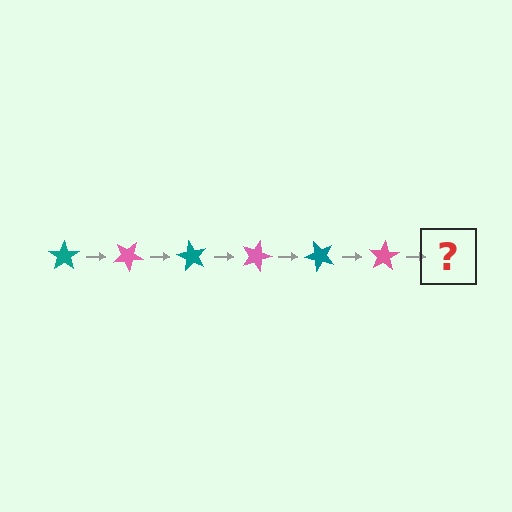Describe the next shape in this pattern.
It should be a teal star, rotated 180 degrees from the start.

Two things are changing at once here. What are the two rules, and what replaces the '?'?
The two rules are that it rotates 30 degrees each step and the color cycles through teal and pink. The '?' should be a teal star, rotated 180 degrees from the start.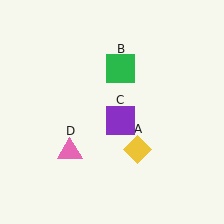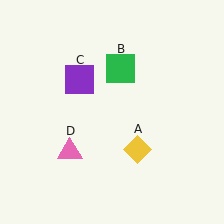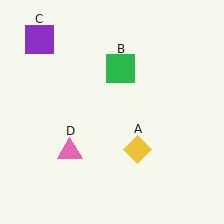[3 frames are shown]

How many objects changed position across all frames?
1 object changed position: purple square (object C).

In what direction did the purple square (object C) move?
The purple square (object C) moved up and to the left.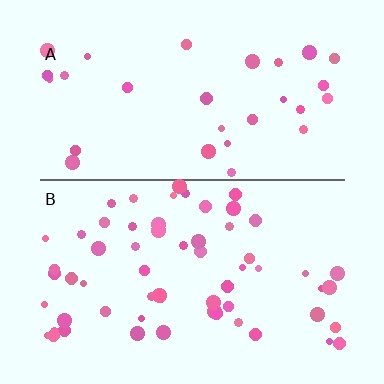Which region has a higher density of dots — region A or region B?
B (the bottom).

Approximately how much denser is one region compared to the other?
Approximately 2.0× — region B over region A.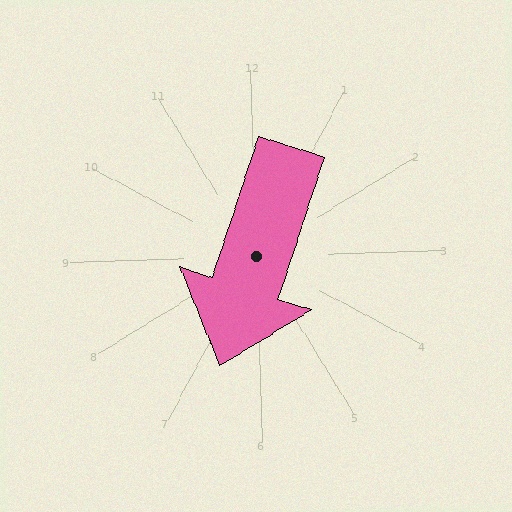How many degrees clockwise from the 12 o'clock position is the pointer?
Approximately 200 degrees.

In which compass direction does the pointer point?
South.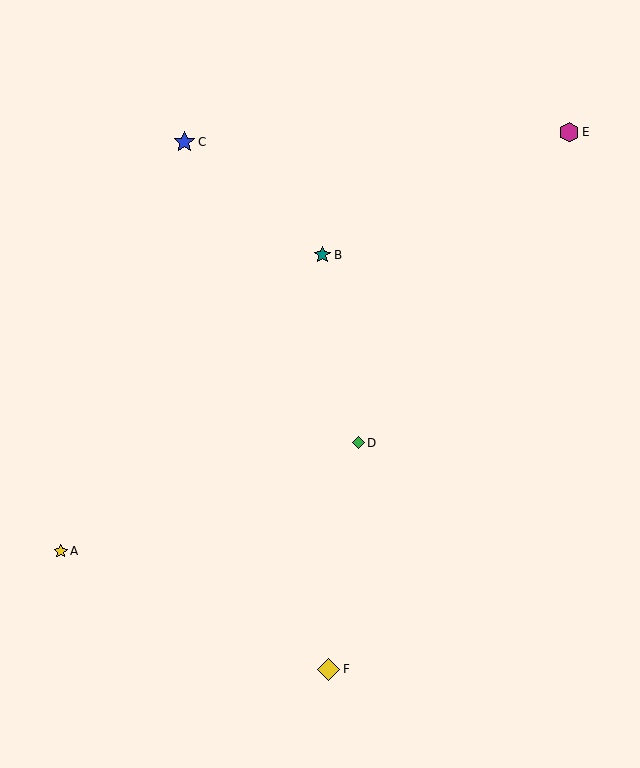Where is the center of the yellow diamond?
The center of the yellow diamond is at (329, 669).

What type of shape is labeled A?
Shape A is a yellow star.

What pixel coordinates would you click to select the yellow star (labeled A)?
Click at (61, 551) to select the yellow star A.